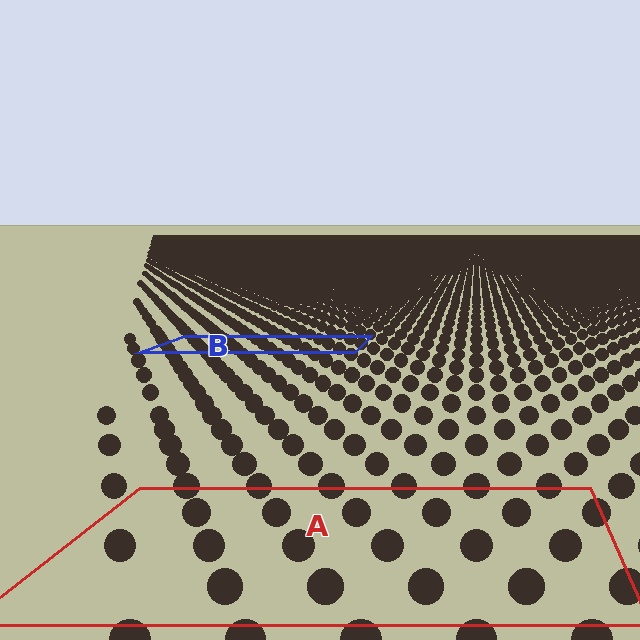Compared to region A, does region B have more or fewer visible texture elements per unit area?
Region B has more texture elements per unit area — they are packed more densely because it is farther away.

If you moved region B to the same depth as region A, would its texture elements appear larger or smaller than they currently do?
They would appear larger. At a closer depth, the same texture elements are projected at a bigger on-screen size.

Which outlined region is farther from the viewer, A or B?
Region B is farther from the viewer — the texture elements inside it appear smaller and more densely packed.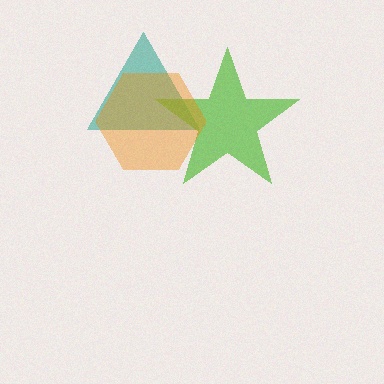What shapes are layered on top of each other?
The layered shapes are: a teal triangle, a lime star, an orange hexagon.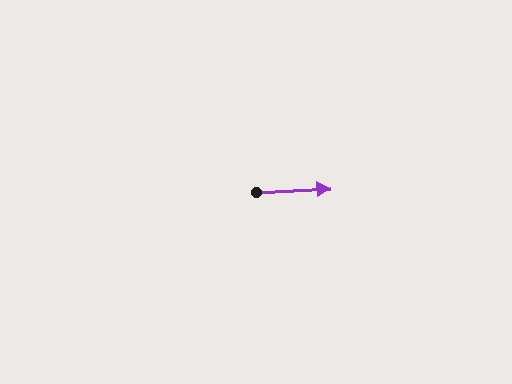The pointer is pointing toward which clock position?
Roughly 3 o'clock.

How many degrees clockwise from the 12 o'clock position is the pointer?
Approximately 87 degrees.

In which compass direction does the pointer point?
East.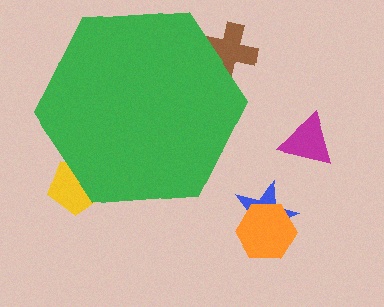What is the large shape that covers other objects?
A green hexagon.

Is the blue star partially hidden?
No, the blue star is fully visible.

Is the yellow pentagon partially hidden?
Yes, the yellow pentagon is partially hidden behind the green hexagon.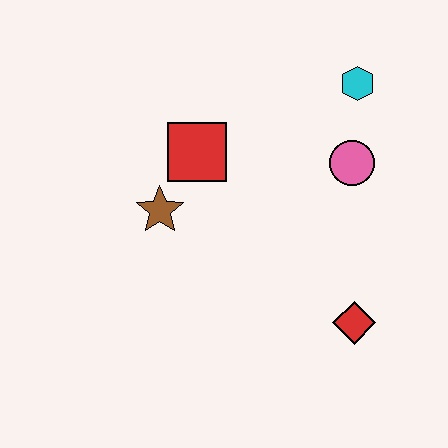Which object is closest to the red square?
The brown star is closest to the red square.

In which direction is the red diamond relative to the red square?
The red diamond is below the red square.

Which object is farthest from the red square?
The red diamond is farthest from the red square.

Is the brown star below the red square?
Yes